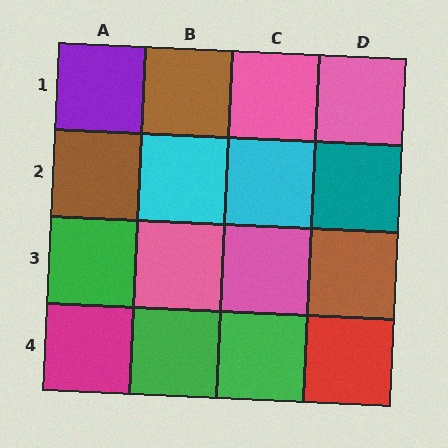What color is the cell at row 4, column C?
Green.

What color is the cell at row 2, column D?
Teal.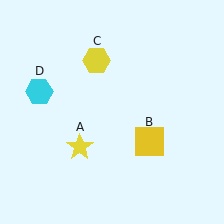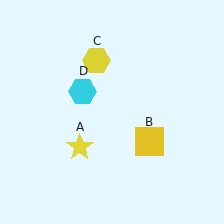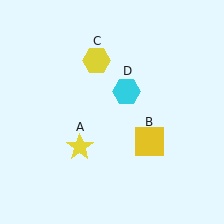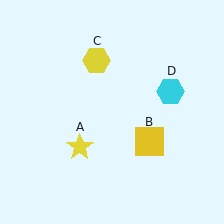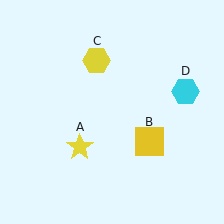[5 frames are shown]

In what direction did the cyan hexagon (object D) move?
The cyan hexagon (object D) moved right.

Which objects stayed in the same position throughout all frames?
Yellow star (object A) and yellow square (object B) and yellow hexagon (object C) remained stationary.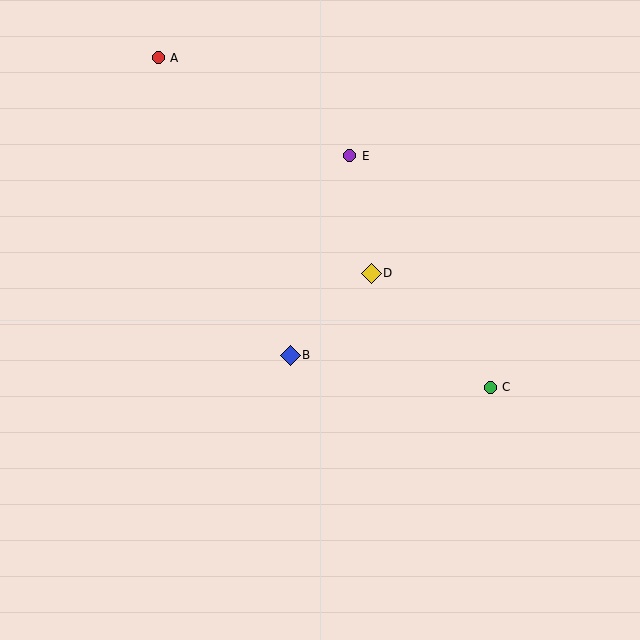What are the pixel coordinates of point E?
Point E is at (350, 156).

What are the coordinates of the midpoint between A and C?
The midpoint between A and C is at (324, 223).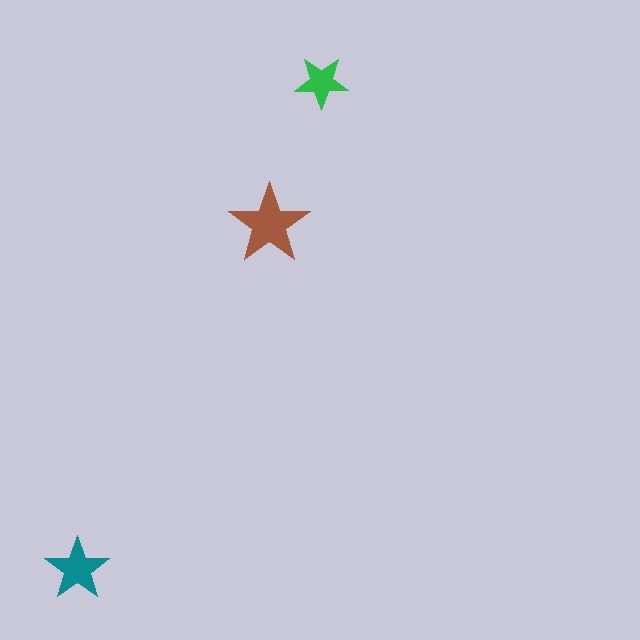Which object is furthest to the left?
The teal star is leftmost.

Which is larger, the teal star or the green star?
The teal one.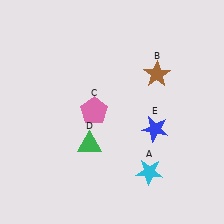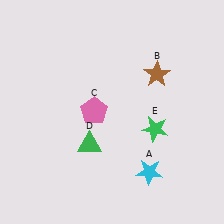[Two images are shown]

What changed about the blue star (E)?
In Image 1, E is blue. In Image 2, it changed to green.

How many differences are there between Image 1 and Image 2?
There is 1 difference between the two images.